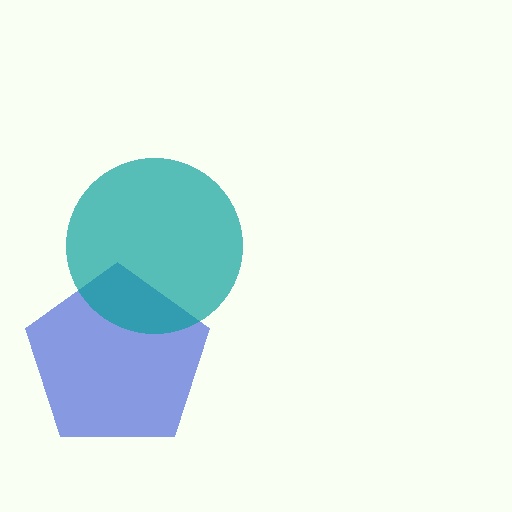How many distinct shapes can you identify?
There are 2 distinct shapes: a blue pentagon, a teal circle.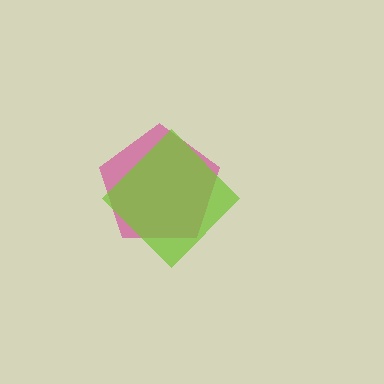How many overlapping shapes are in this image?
There are 2 overlapping shapes in the image.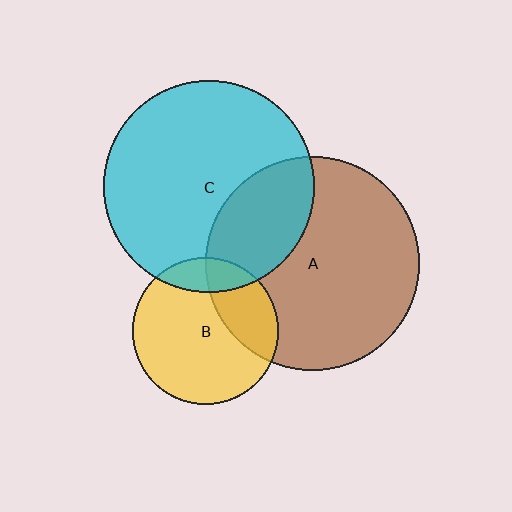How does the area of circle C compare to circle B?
Approximately 2.1 times.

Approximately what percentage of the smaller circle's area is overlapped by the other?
Approximately 30%.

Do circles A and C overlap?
Yes.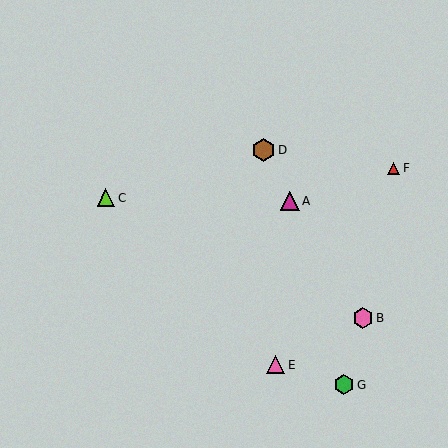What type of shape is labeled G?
Shape G is a green hexagon.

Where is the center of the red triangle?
The center of the red triangle is at (393, 168).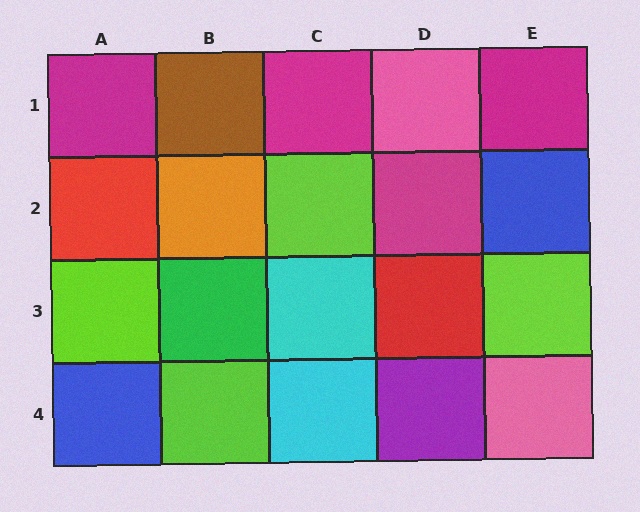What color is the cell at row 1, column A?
Magenta.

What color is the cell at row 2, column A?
Red.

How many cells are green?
1 cell is green.